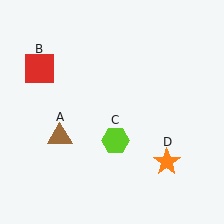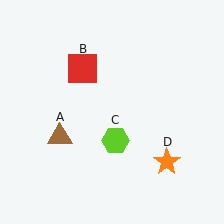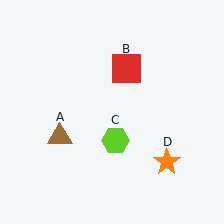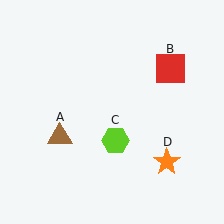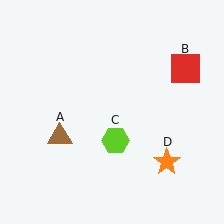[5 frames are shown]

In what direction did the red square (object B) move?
The red square (object B) moved right.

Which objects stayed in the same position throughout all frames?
Brown triangle (object A) and lime hexagon (object C) and orange star (object D) remained stationary.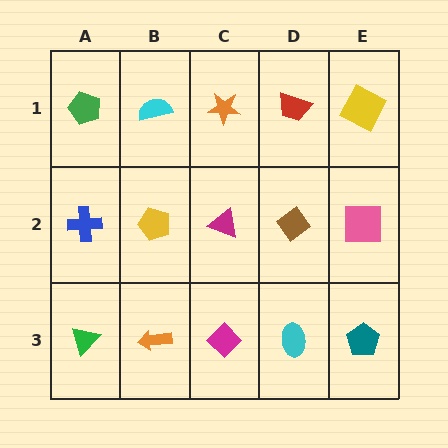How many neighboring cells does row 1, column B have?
3.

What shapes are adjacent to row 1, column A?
A blue cross (row 2, column A), a cyan semicircle (row 1, column B).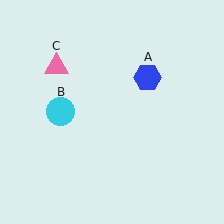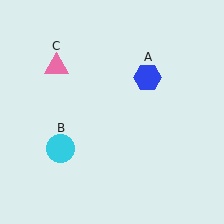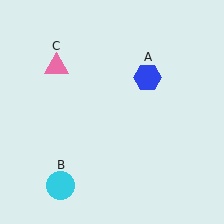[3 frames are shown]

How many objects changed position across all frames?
1 object changed position: cyan circle (object B).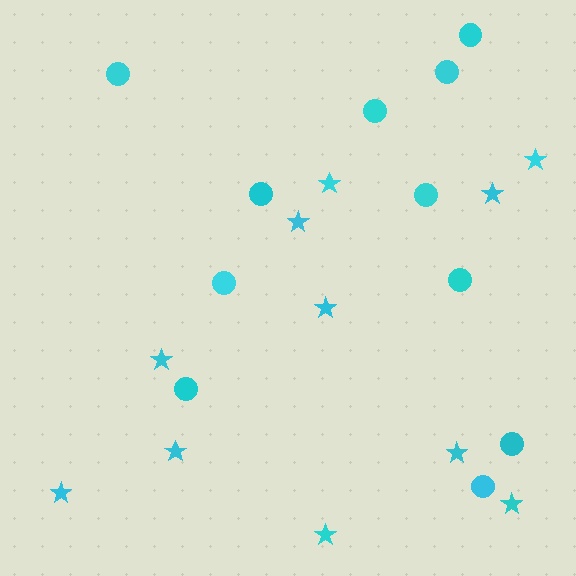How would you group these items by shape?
There are 2 groups: one group of stars (11) and one group of circles (11).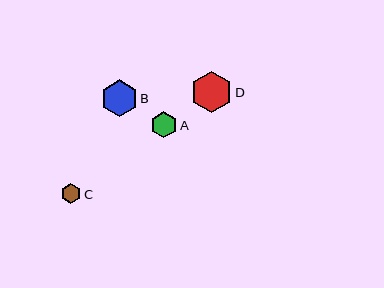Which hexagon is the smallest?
Hexagon C is the smallest with a size of approximately 20 pixels.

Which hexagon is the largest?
Hexagon D is the largest with a size of approximately 41 pixels.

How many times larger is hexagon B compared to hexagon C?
Hexagon B is approximately 1.9 times the size of hexagon C.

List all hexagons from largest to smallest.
From largest to smallest: D, B, A, C.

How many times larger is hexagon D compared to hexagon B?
Hexagon D is approximately 1.1 times the size of hexagon B.